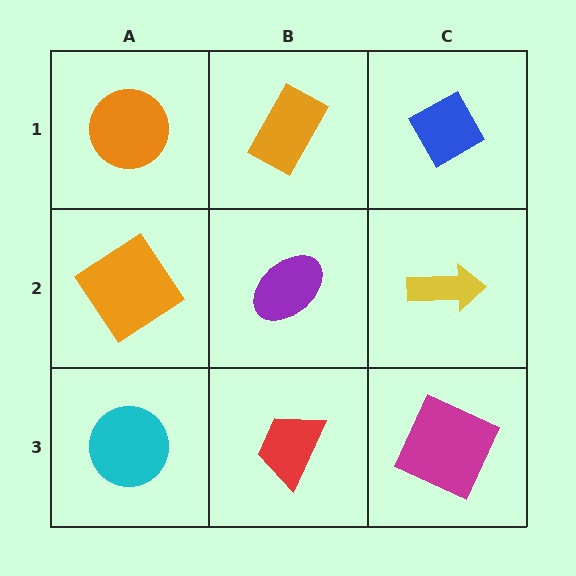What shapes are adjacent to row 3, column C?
A yellow arrow (row 2, column C), a red trapezoid (row 3, column B).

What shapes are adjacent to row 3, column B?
A purple ellipse (row 2, column B), a cyan circle (row 3, column A), a magenta square (row 3, column C).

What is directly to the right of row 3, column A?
A red trapezoid.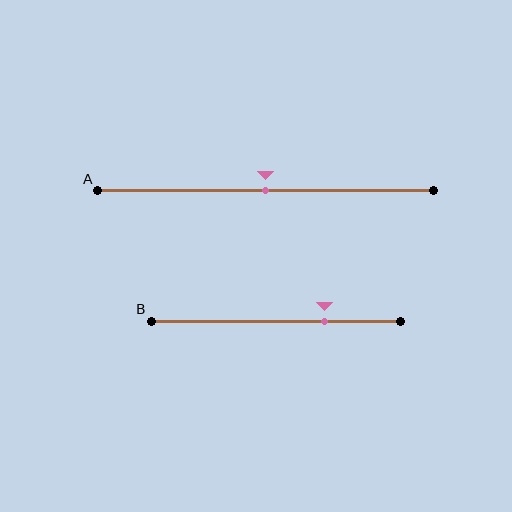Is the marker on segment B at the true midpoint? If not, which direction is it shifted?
No, the marker on segment B is shifted to the right by about 20% of the segment length.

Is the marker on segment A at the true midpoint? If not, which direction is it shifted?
Yes, the marker on segment A is at the true midpoint.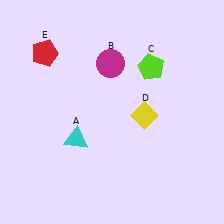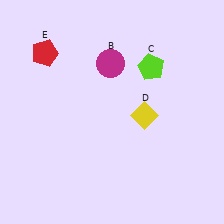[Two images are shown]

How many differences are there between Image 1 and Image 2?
There is 1 difference between the two images.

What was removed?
The cyan triangle (A) was removed in Image 2.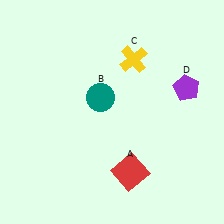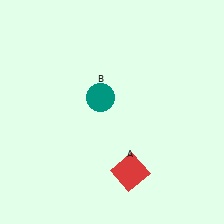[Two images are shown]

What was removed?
The yellow cross (C), the purple pentagon (D) were removed in Image 2.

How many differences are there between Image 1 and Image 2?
There are 2 differences between the two images.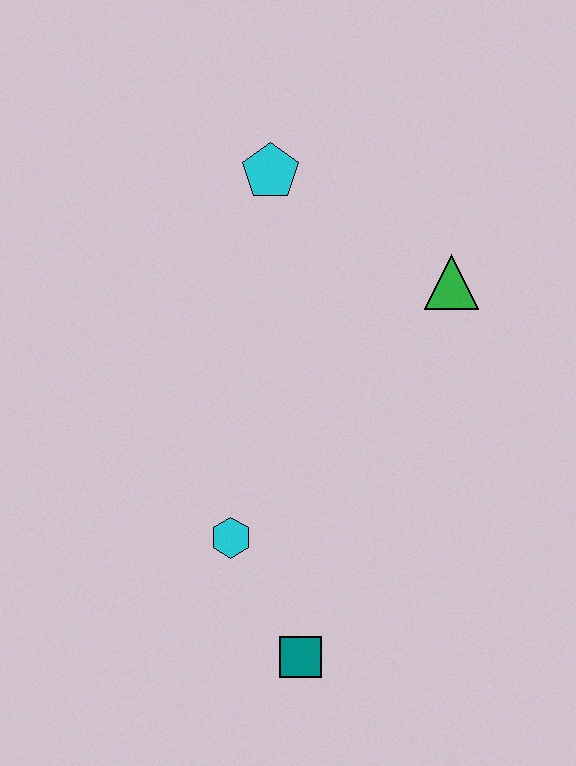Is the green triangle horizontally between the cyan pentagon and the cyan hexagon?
No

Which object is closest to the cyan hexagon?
The teal square is closest to the cyan hexagon.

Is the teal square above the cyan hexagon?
No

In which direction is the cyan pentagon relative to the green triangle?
The cyan pentagon is to the left of the green triangle.